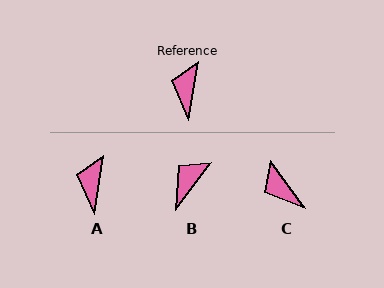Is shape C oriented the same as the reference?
No, it is off by about 46 degrees.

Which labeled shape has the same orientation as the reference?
A.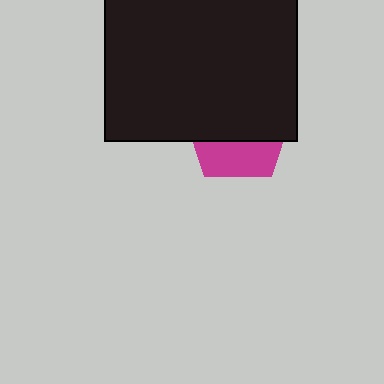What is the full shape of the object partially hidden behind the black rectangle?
The partially hidden object is a magenta pentagon.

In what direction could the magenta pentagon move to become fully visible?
The magenta pentagon could move down. That would shift it out from behind the black rectangle entirely.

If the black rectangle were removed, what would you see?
You would see the complete magenta pentagon.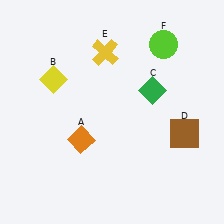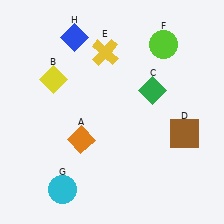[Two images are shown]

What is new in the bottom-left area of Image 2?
A cyan circle (G) was added in the bottom-left area of Image 2.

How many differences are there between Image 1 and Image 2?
There are 2 differences between the two images.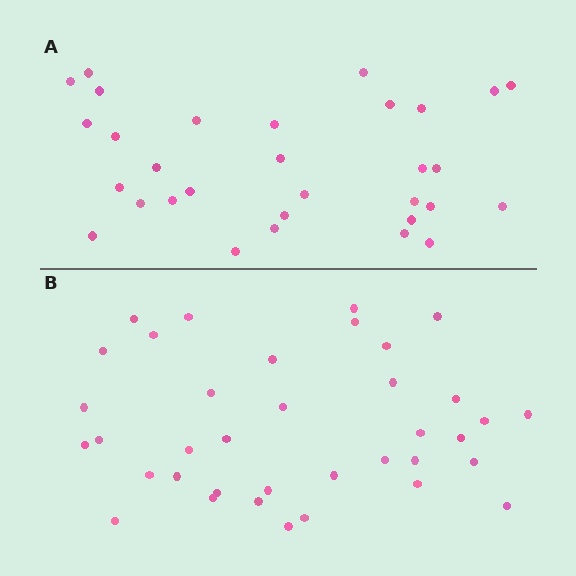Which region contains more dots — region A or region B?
Region B (the bottom region) has more dots.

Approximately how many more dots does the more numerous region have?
Region B has about 6 more dots than region A.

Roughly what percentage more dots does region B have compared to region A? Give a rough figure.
About 20% more.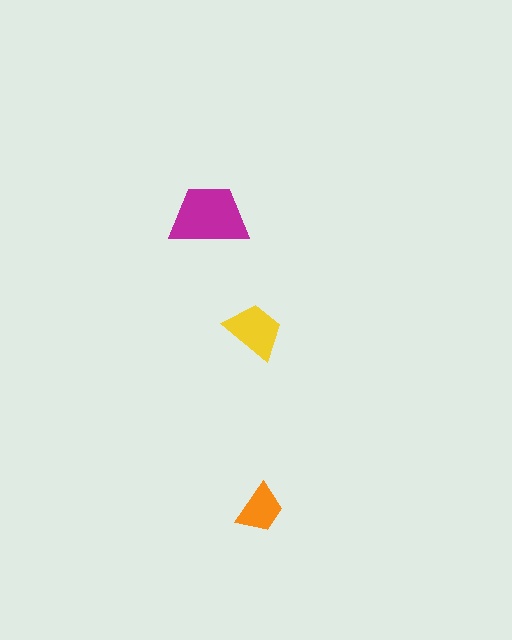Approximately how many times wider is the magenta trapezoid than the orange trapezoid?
About 1.5 times wider.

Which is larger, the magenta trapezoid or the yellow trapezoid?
The magenta one.